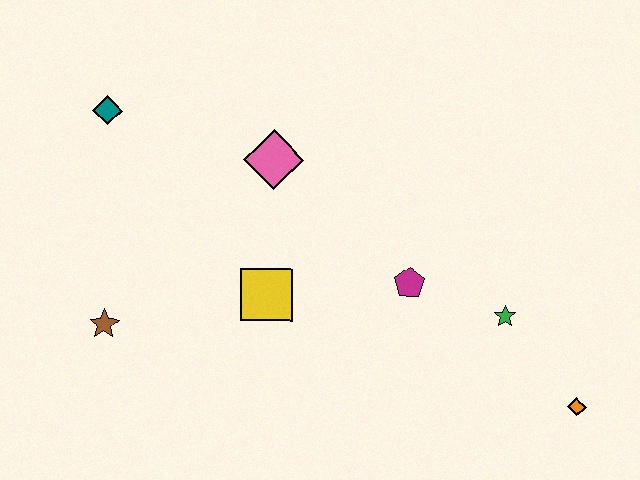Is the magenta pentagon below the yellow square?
No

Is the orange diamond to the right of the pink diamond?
Yes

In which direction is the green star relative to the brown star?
The green star is to the right of the brown star.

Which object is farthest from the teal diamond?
The orange diamond is farthest from the teal diamond.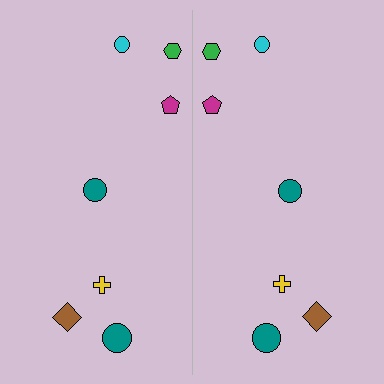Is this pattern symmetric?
Yes, this pattern has bilateral (reflection) symmetry.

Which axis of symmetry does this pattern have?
The pattern has a vertical axis of symmetry running through the center of the image.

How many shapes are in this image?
There are 14 shapes in this image.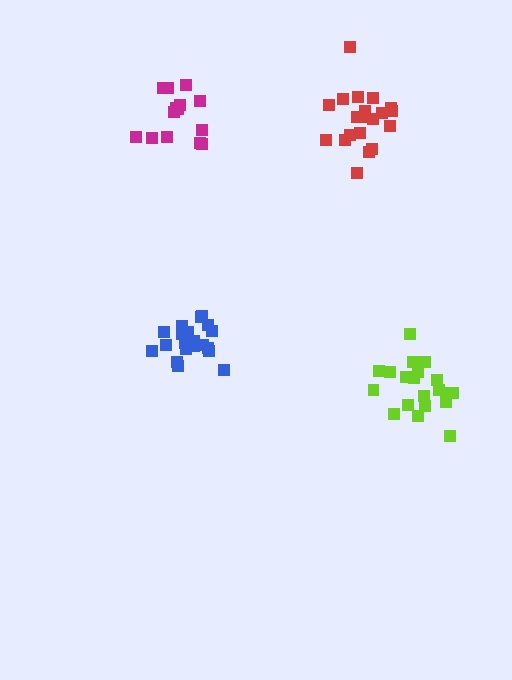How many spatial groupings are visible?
There are 4 spatial groupings.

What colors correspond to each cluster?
The clusters are colored: red, blue, lime, magenta.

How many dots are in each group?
Group 1: 20 dots, Group 2: 20 dots, Group 3: 20 dots, Group 4: 14 dots (74 total).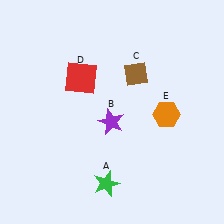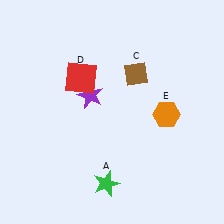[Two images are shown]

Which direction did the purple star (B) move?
The purple star (B) moved up.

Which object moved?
The purple star (B) moved up.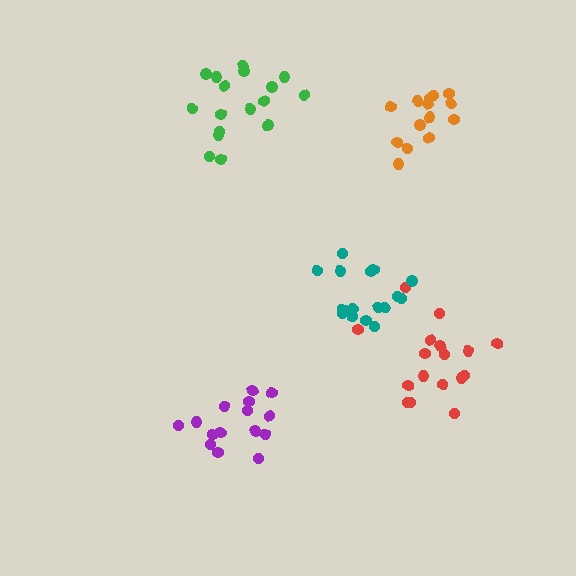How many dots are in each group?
Group 1: 15 dots, Group 2: 17 dots, Group 3: 17 dots, Group 4: 14 dots, Group 5: 17 dots (80 total).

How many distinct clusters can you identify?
There are 5 distinct clusters.